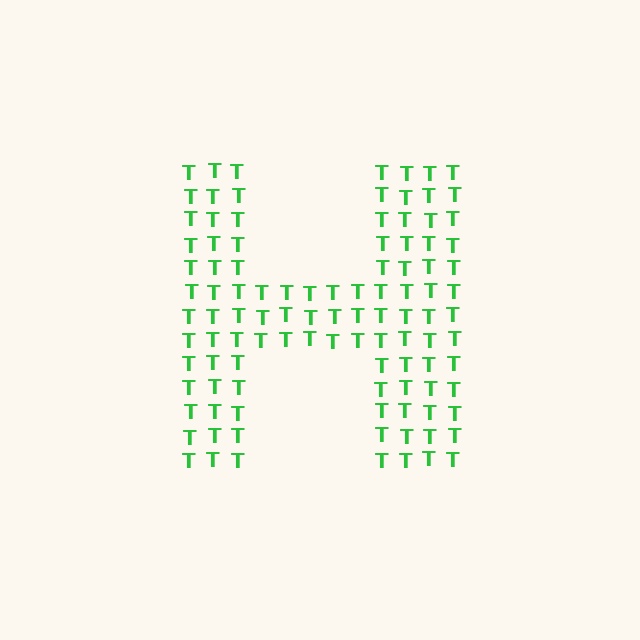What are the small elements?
The small elements are letter T's.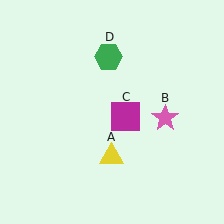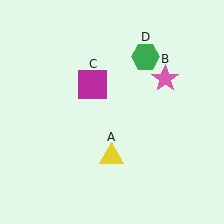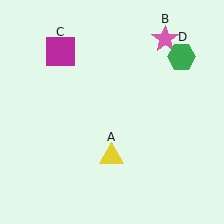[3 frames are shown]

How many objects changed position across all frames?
3 objects changed position: pink star (object B), magenta square (object C), green hexagon (object D).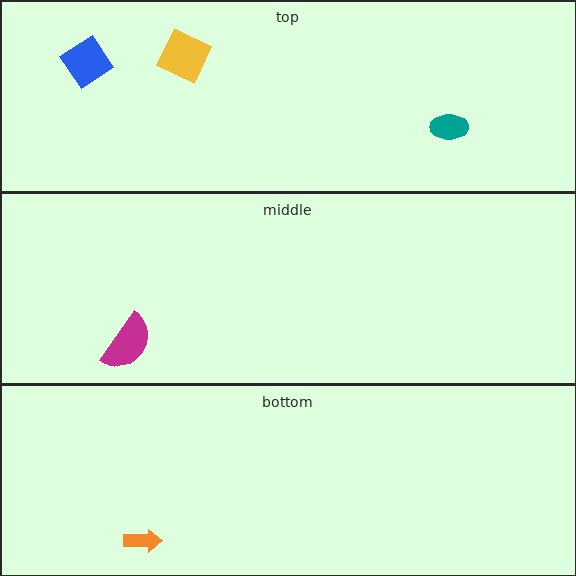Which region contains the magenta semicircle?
The middle region.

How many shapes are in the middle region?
1.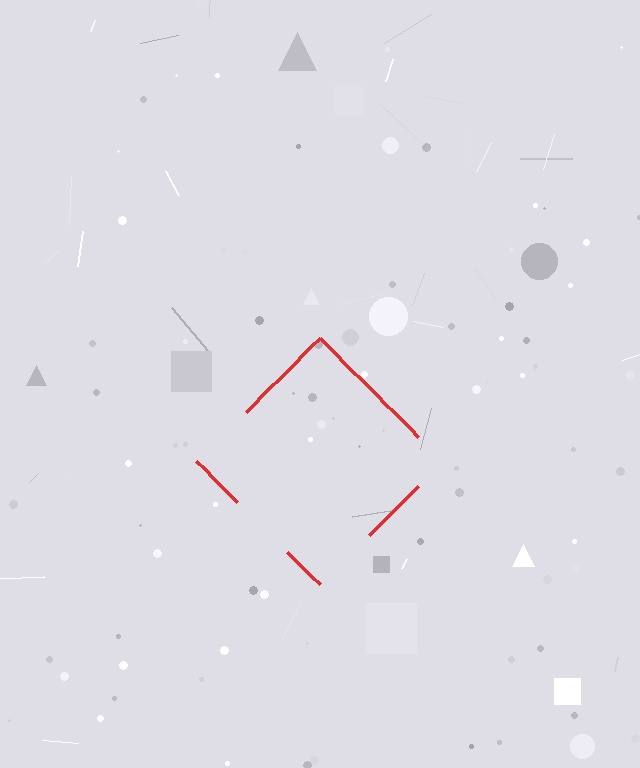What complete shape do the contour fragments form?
The contour fragments form a diamond.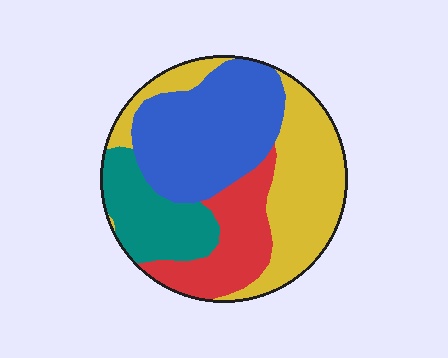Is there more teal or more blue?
Blue.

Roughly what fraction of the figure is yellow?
Yellow takes up about one third (1/3) of the figure.